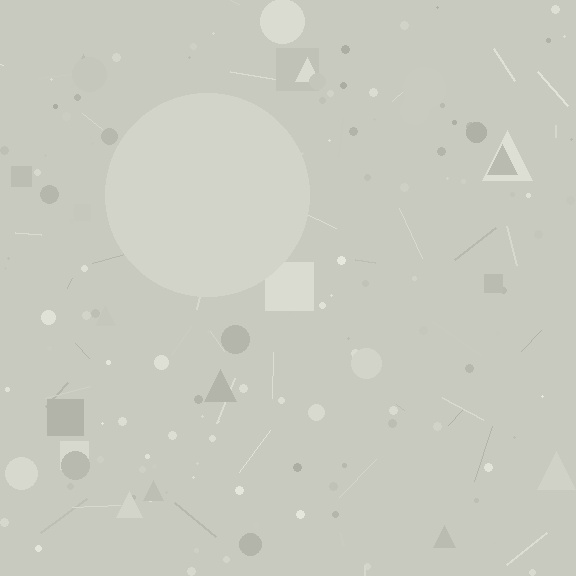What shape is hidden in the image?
A circle is hidden in the image.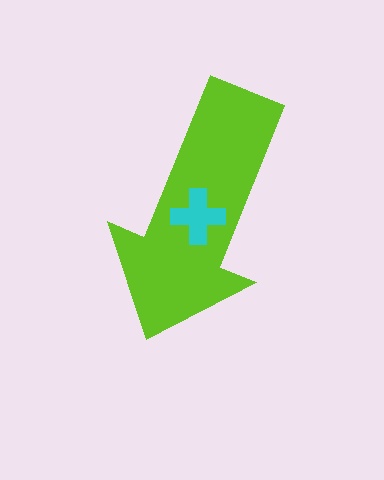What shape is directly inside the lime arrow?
The cyan cross.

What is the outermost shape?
The lime arrow.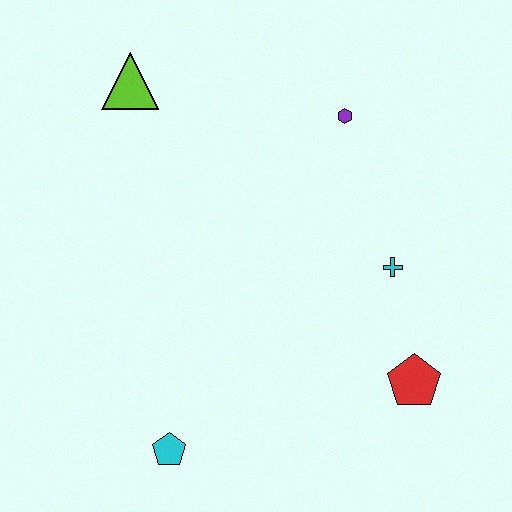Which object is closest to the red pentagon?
The cyan cross is closest to the red pentagon.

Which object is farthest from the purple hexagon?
The cyan pentagon is farthest from the purple hexagon.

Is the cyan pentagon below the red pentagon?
Yes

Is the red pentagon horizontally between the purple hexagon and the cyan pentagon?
No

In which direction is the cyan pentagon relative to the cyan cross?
The cyan pentagon is to the left of the cyan cross.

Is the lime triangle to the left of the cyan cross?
Yes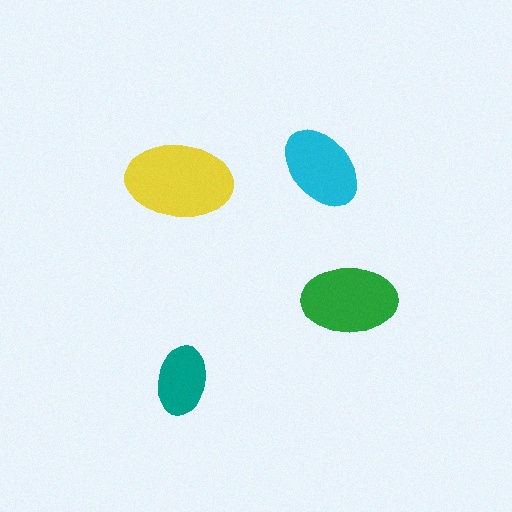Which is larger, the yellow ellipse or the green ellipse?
The yellow one.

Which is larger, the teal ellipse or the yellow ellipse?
The yellow one.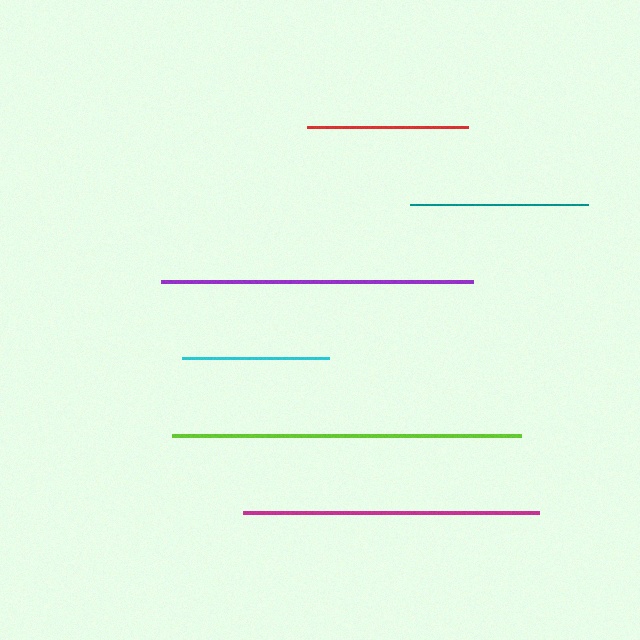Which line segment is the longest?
The lime line is the longest at approximately 350 pixels.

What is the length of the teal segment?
The teal segment is approximately 178 pixels long.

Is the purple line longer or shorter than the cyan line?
The purple line is longer than the cyan line.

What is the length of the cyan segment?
The cyan segment is approximately 146 pixels long.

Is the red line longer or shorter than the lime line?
The lime line is longer than the red line.